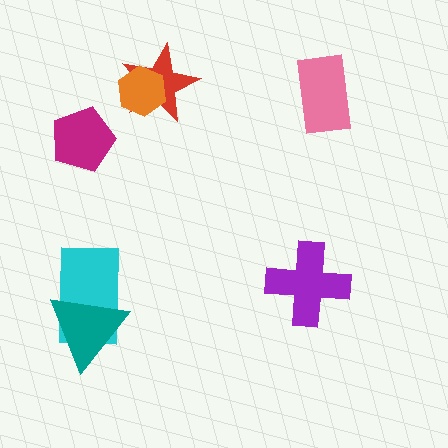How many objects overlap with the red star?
1 object overlaps with the red star.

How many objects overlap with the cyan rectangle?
1 object overlaps with the cyan rectangle.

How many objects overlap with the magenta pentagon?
0 objects overlap with the magenta pentagon.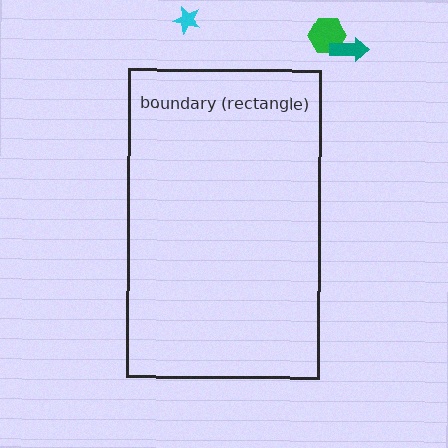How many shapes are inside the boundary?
0 inside, 3 outside.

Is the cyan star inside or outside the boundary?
Outside.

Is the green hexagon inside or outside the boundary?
Outside.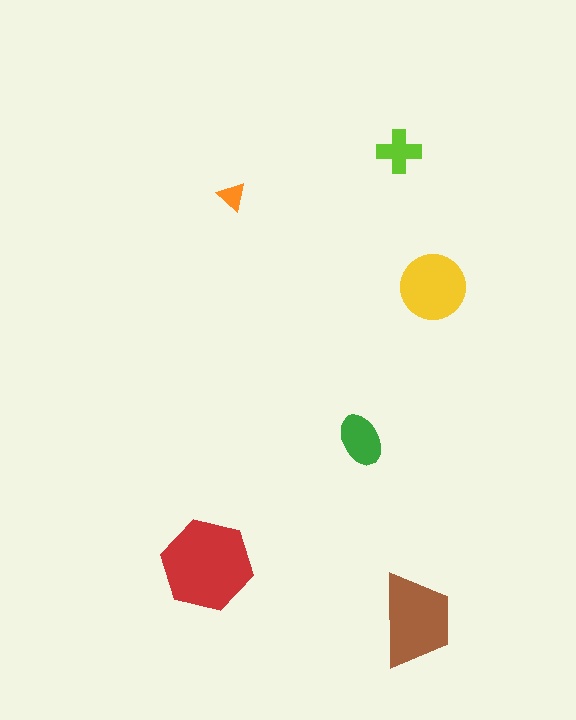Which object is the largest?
The red hexagon.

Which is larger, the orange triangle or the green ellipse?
The green ellipse.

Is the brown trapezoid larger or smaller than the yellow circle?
Larger.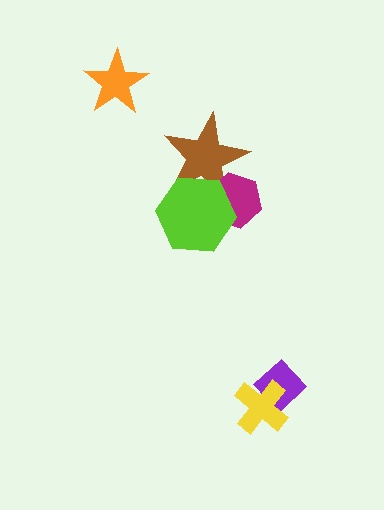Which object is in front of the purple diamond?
The yellow cross is in front of the purple diamond.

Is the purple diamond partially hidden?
Yes, it is partially covered by another shape.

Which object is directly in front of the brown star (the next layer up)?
The magenta hexagon is directly in front of the brown star.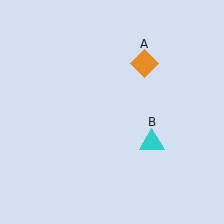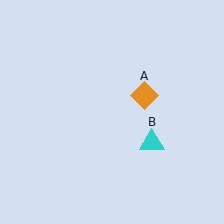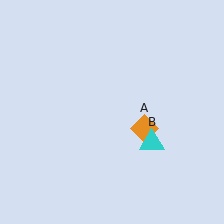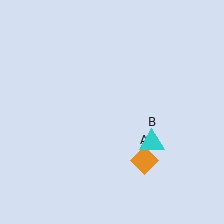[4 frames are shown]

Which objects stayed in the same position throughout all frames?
Cyan triangle (object B) remained stationary.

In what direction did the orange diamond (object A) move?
The orange diamond (object A) moved down.